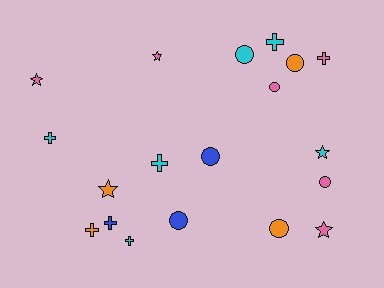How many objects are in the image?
There are 19 objects.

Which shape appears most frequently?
Cross, with 7 objects.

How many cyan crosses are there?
There are 4 cyan crosses.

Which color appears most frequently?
Pink, with 6 objects.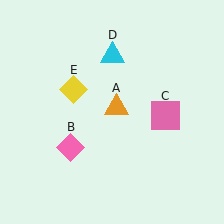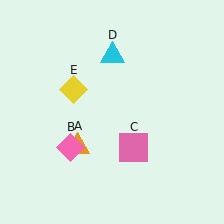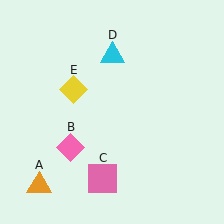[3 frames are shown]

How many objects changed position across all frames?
2 objects changed position: orange triangle (object A), pink square (object C).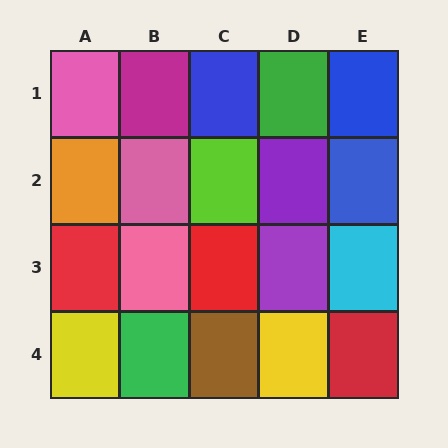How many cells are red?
3 cells are red.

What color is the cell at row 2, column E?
Blue.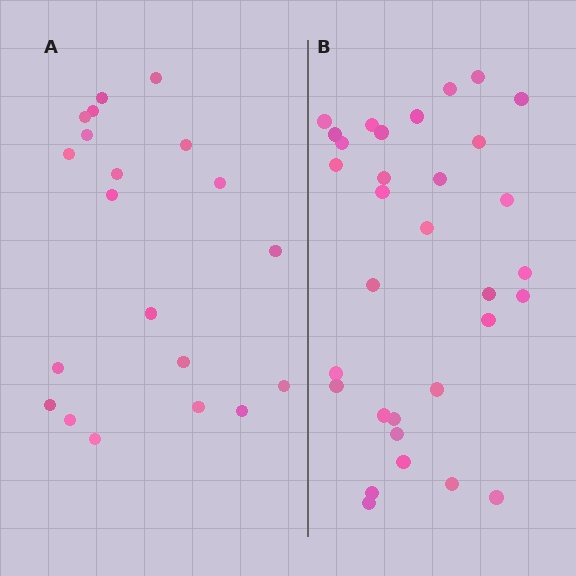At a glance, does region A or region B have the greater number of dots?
Region B (the right region) has more dots.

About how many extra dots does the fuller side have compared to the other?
Region B has roughly 12 or so more dots than region A.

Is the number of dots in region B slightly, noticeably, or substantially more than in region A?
Region B has substantially more. The ratio is roughly 1.6 to 1.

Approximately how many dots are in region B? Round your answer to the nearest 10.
About 30 dots. (The exact count is 32, which rounds to 30.)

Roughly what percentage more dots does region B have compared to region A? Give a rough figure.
About 60% more.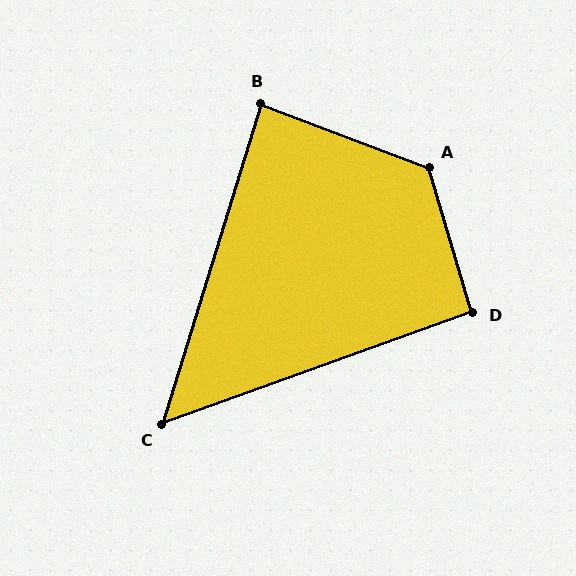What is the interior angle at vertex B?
Approximately 87 degrees (approximately right).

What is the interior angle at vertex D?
Approximately 93 degrees (approximately right).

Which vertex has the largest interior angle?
A, at approximately 127 degrees.